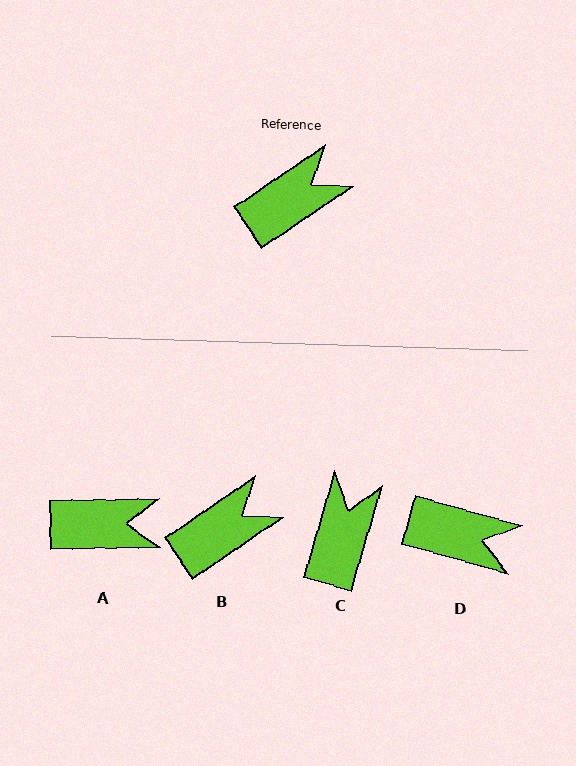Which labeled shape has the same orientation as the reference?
B.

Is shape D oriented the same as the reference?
No, it is off by about 50 degrees.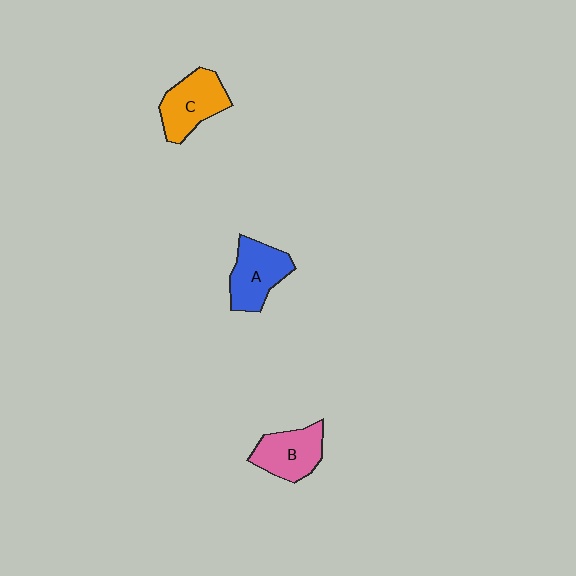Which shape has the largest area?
Shape C (orange).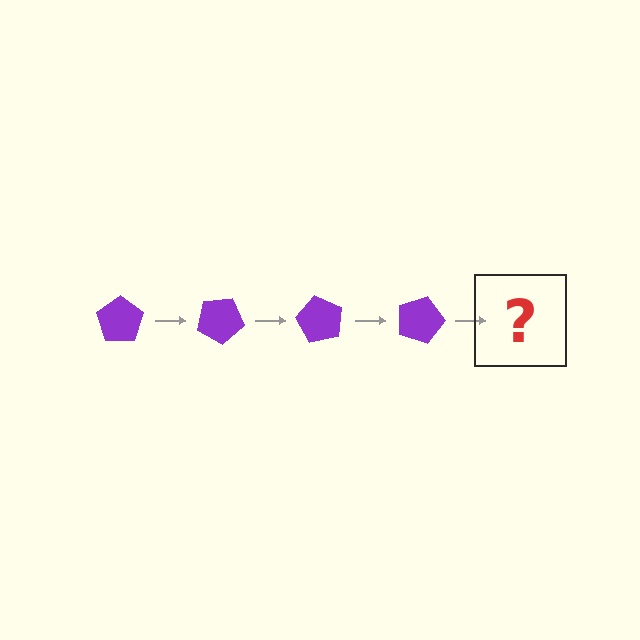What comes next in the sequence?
The next element should be a purple pentagon rotated 120 degrees.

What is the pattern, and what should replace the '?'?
The pattern is that the pentagon rotates 30 degrees each step. The '?' should be a purple pentagon rotated 120 degrees.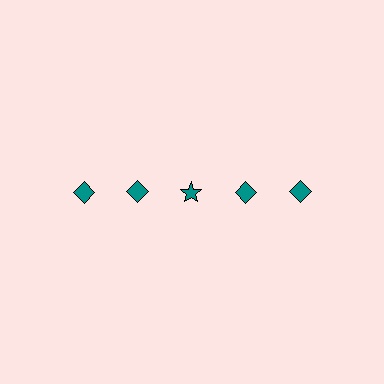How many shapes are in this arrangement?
There are 5 shapes arranged in a grid pattern.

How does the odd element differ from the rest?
It has a different shape: star instead of diamond.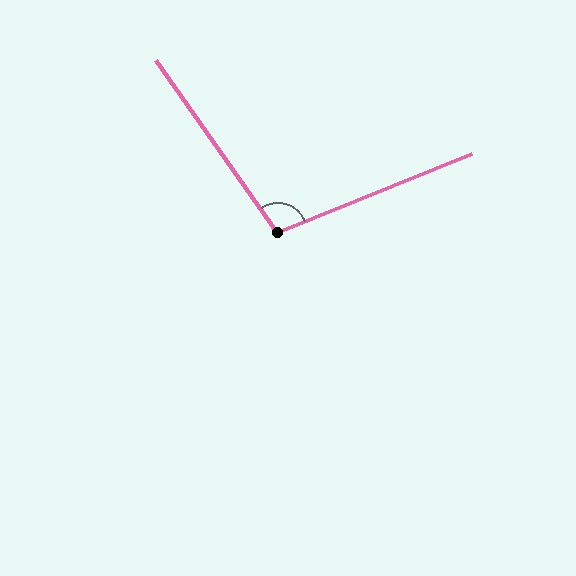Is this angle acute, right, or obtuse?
It is obtuse.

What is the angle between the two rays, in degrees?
Approximately 103 degrees.